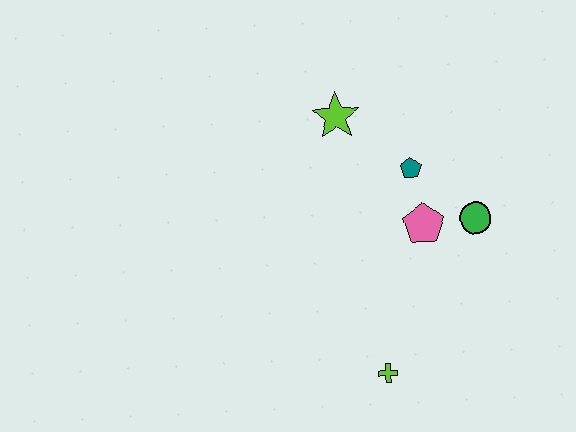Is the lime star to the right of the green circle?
No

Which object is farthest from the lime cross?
The lime star is farthest from the lime cross.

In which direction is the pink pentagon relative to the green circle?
The pink pentagon is to the left of the green circle.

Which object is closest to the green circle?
The pink pentagon is closest to the green circle.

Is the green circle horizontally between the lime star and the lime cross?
No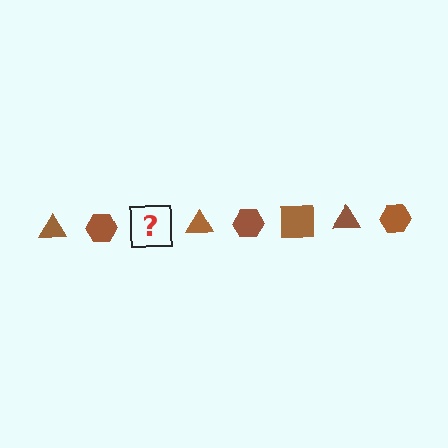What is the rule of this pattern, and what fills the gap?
The rule is that the pattern cycles through triangle, hexagon, square shapes in brown. The gap should be filled with a brown square.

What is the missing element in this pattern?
The missing element is a brown square.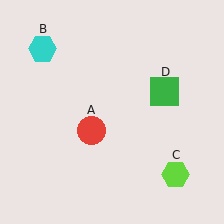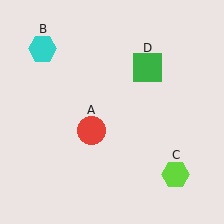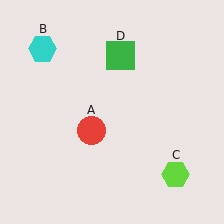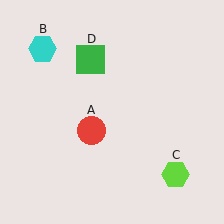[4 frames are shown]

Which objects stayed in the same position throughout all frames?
Red circle (object A) and cyan hexagon (object B) and lime hexagon (object C) remained stationary.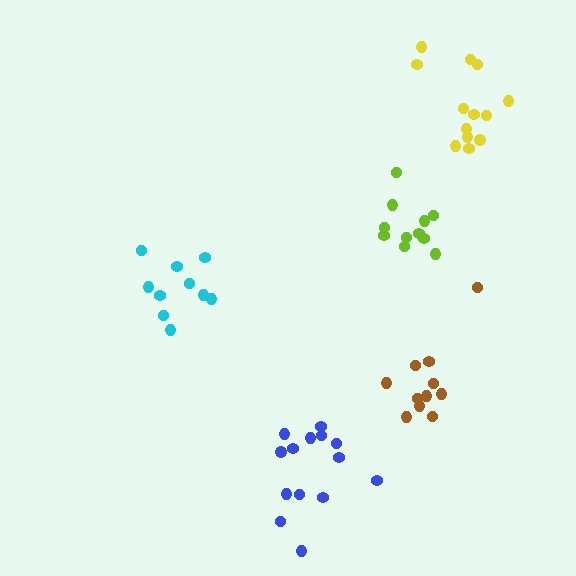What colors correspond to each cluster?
The clusters are colored: cyan, brown, blue, yellow, lime.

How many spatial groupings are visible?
There are 5 spatial groupings.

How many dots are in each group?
Group 1: 10 dots, Group 2: 11 dots, Group 3: 14 dots, Group 4: 13 dots, Group 5: 11 dots (59 total).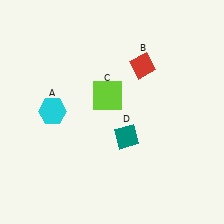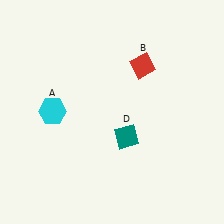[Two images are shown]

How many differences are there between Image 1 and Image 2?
There is 1 difference between the two images.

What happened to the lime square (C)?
The lime square (C) was removed in Image 2. It was in the top-left area of Image 1.